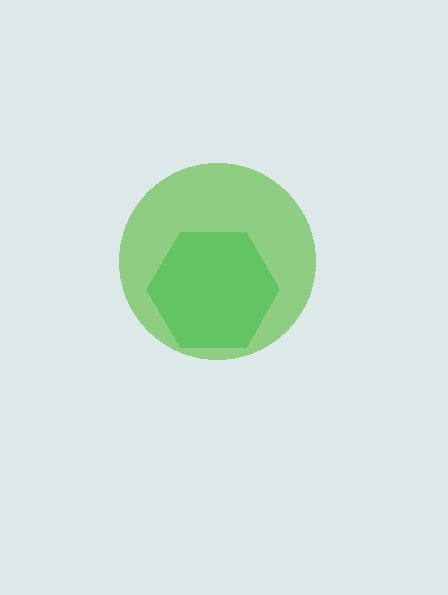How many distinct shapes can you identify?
There are 2 distinct shapes: a lime circle, a green hexagon.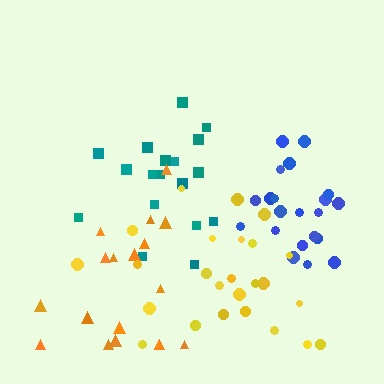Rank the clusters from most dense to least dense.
blue, teal, yellow, orange.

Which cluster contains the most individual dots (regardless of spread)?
Yellow (25).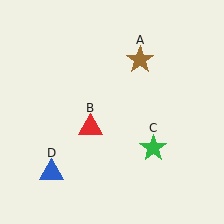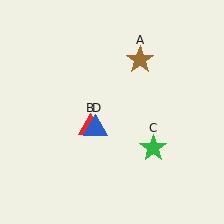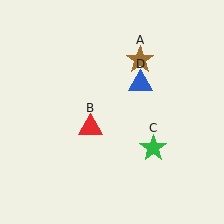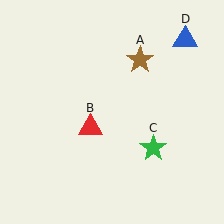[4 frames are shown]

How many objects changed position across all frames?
1 object changed position: blue triangle (object D).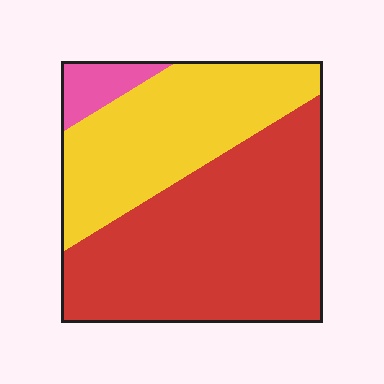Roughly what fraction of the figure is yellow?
Yellow takes up between a quarter and a half of the figure.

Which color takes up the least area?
Pink, at roughly 5%.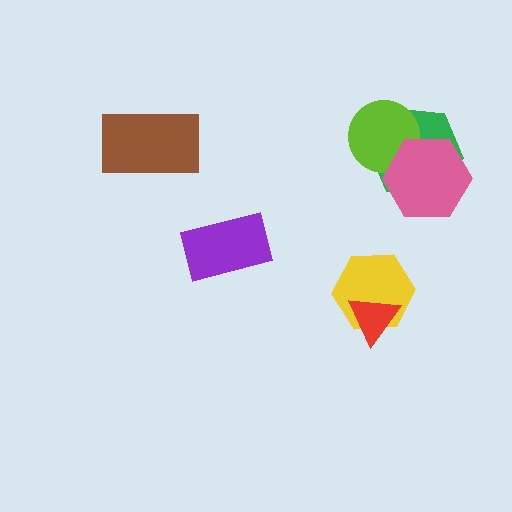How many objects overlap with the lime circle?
2 objects overlap with the lime circle.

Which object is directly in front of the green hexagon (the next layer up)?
The lime circle is directly in front of the green hexagon.